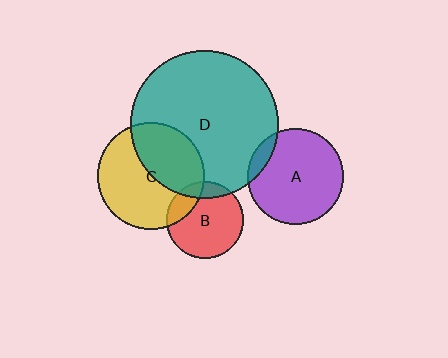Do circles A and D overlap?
Yes.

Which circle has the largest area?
Circle D (teal).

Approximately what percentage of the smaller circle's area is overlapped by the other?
Approximately 10%.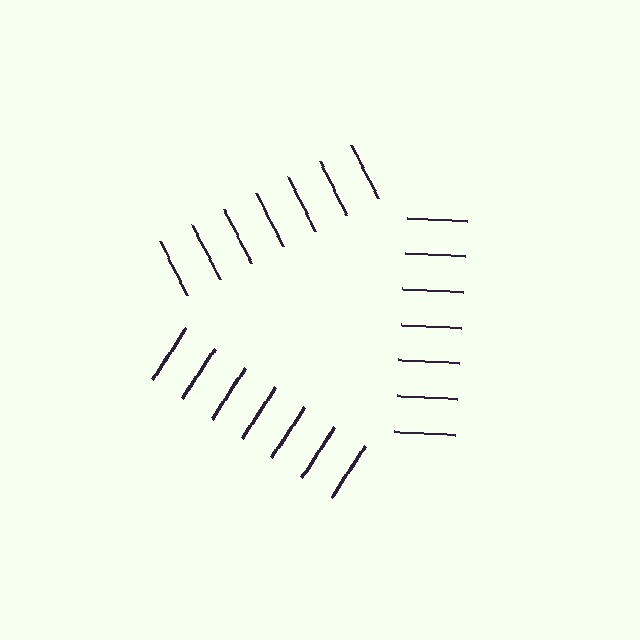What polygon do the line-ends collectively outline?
An illusory triangle — the line segments terminate on its edges but no continuous stroke is drawn.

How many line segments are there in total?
21 — 7 along each of the 3 edges.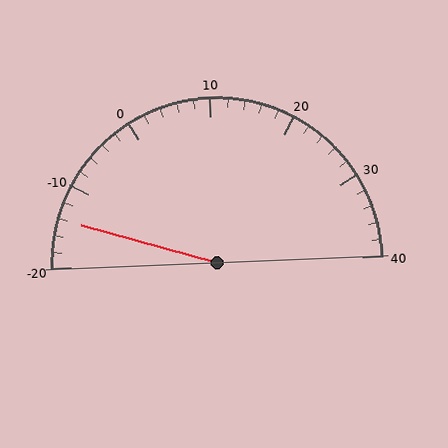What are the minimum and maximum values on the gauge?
The gauge ranges from -20 to 40.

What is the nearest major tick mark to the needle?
The nearest major tick mark is -10.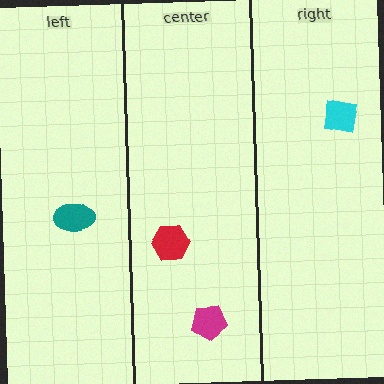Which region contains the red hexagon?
The center region.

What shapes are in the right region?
The cyan square.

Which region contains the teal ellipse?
The left region.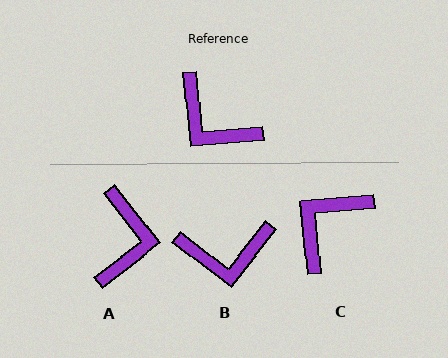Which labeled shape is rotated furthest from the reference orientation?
A, about 123 degrees away.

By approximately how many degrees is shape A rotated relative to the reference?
Approximately 123 degrees counter-clockwise.